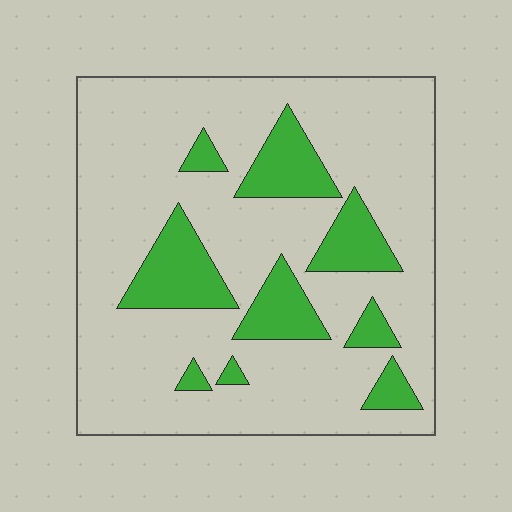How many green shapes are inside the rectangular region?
9.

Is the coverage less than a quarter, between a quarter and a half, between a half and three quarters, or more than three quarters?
Less than a quarter.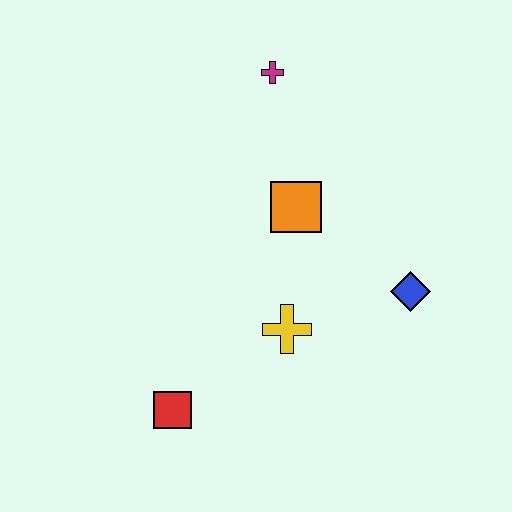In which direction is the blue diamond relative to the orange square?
The blue diamond is to the right of the orange square.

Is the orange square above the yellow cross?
Yes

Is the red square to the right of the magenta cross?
No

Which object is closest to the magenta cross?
The orange square is closest to the magenta cross.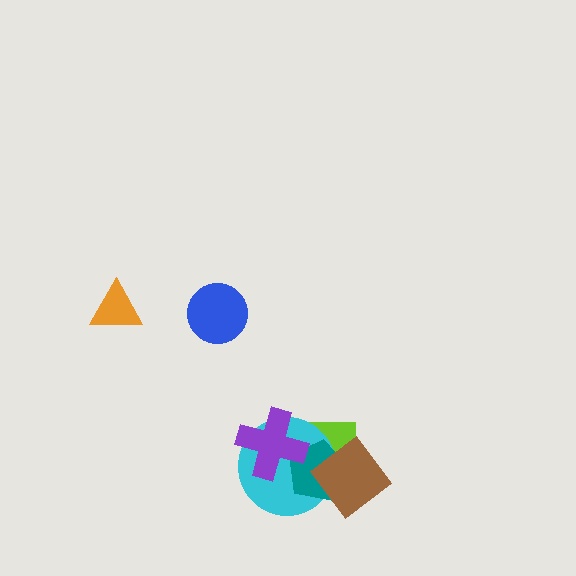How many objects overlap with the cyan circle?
4 objects overlap with the cyan circle.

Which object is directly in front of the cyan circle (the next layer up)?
The teal pentagon is directly in front of the cyan circle.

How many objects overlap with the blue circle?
0 objects overlap with the blue circle.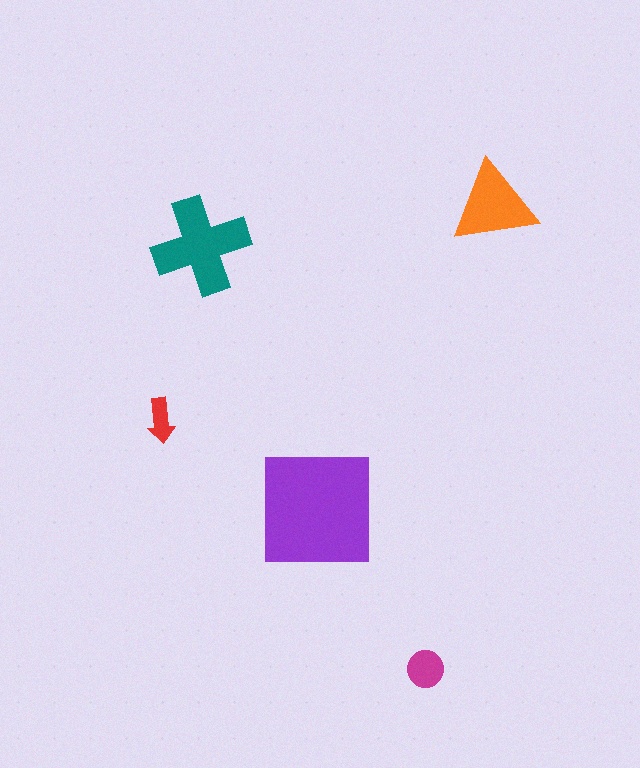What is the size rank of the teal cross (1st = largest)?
2nd.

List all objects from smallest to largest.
The red arrow, the magenta circle, the orange triangle, the teal cross, the purple square.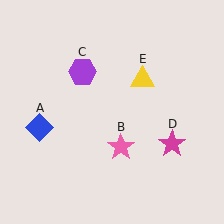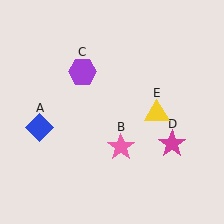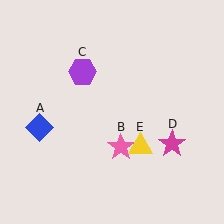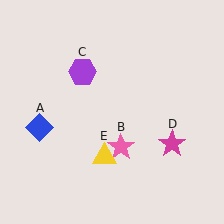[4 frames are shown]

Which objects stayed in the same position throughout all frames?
Blue diamond (object A) and pink star (object B) and purple hexagon (object C) and magenta star (object D) remained stationary.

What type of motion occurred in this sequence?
The yellow triangle (object E) rotated clockwise around the center of the scene.